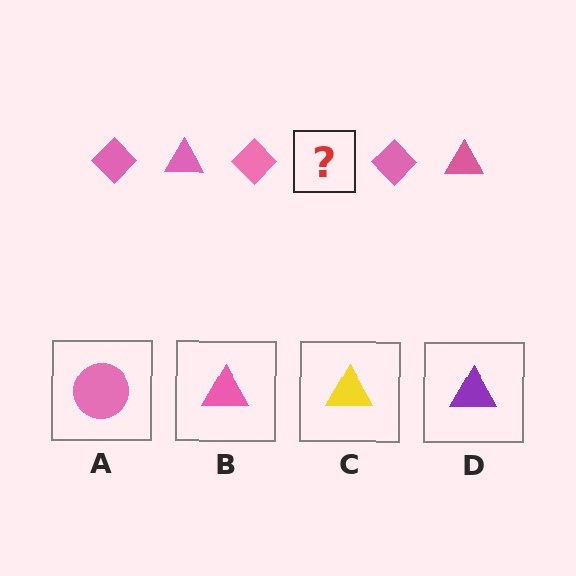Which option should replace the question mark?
Option B.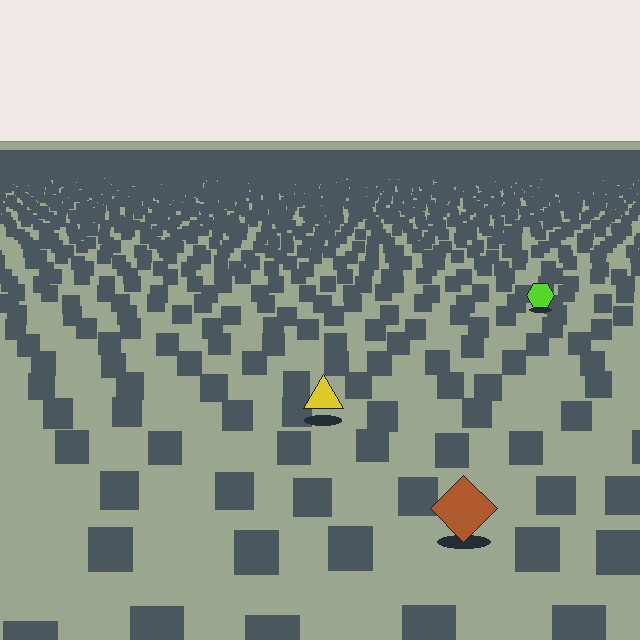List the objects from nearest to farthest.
From nearest to farthest: the brown diamond, the yellow triangle, the lime hexagon.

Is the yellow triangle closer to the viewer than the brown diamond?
No. The brown diamond is closer — you can tell from the texture gradient: the ground texture is coarser near it.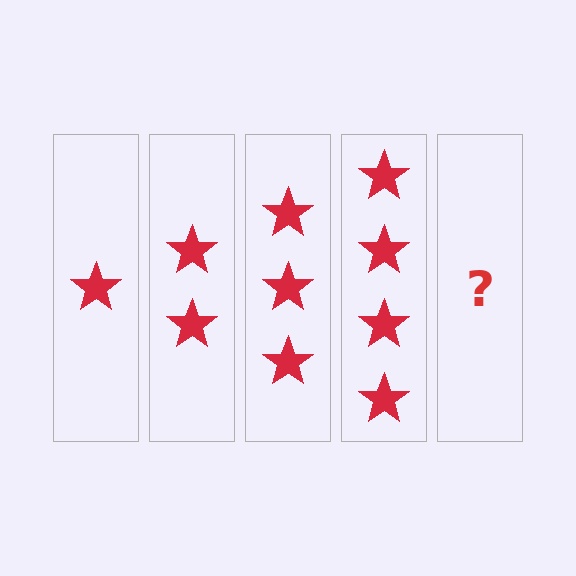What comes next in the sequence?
The next element should be 5 stars.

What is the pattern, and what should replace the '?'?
The pattern is that each step adds one more star. The '?' should be 5 stars.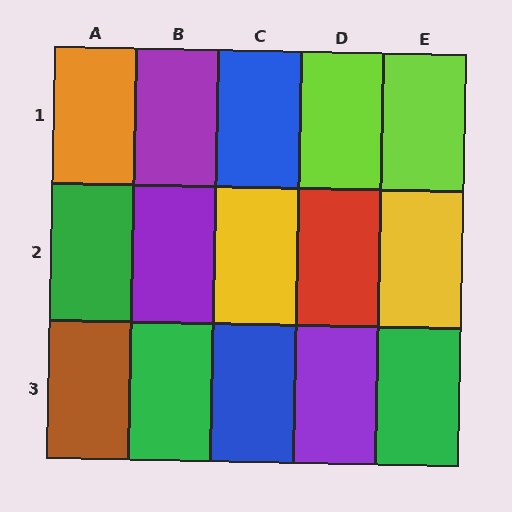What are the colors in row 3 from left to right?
Brown, green, blue, purple, green.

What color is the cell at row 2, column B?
Purple.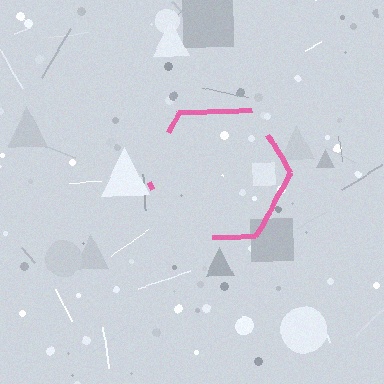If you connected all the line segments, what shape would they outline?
They would outline a hexagon.